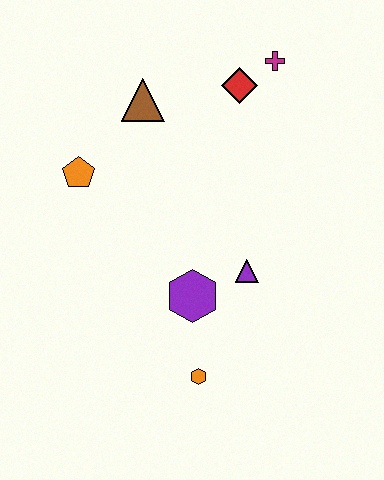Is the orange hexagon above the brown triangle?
No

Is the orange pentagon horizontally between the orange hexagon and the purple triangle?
No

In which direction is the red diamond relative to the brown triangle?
The red diamond is to the right of the brown triangle.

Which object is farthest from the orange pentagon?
The orange hexagon is farthest from the orange pentagon.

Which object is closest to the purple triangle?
The purple hexagon is closest to the purple triangle.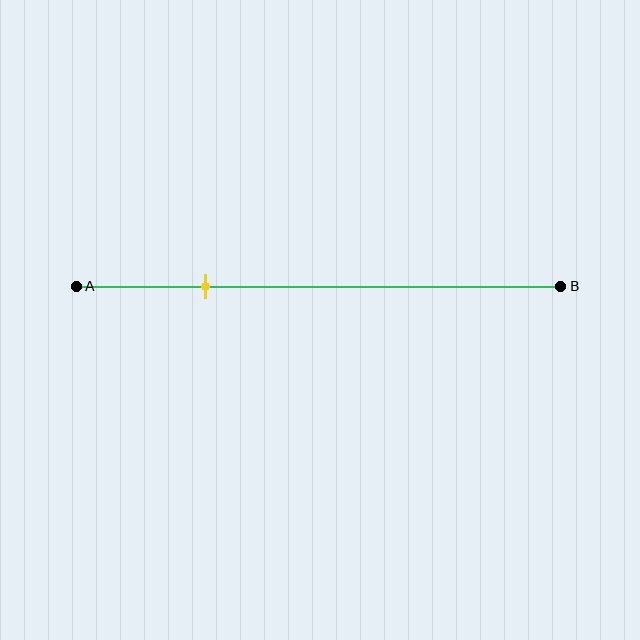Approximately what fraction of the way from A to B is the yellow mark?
The yellow mark is approximately 25% of the way from A to B.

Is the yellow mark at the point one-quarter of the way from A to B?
Yes, the mark is approximately at the one-quarter point.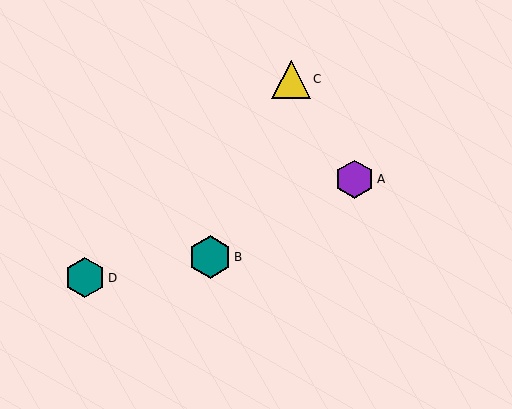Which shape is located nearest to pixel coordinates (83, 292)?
The teal hexagon (labeled D) at (85, 278) is nearest to that location.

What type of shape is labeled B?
Shape B is a teal hexagon.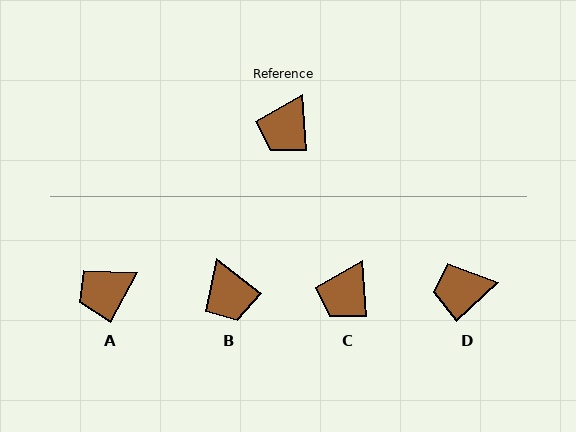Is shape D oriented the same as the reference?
No, it is off by about 51 degrees.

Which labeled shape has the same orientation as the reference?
C.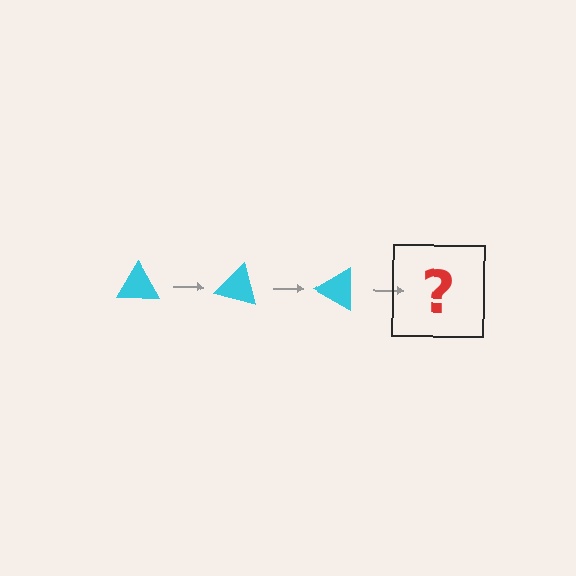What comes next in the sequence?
The next element should be a cyan triangle rotated 45 degrees.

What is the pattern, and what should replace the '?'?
The pattern is that the triangle rotates 15 degrees each step. The '?' should be a cyan triangle rotated 45 degrees.